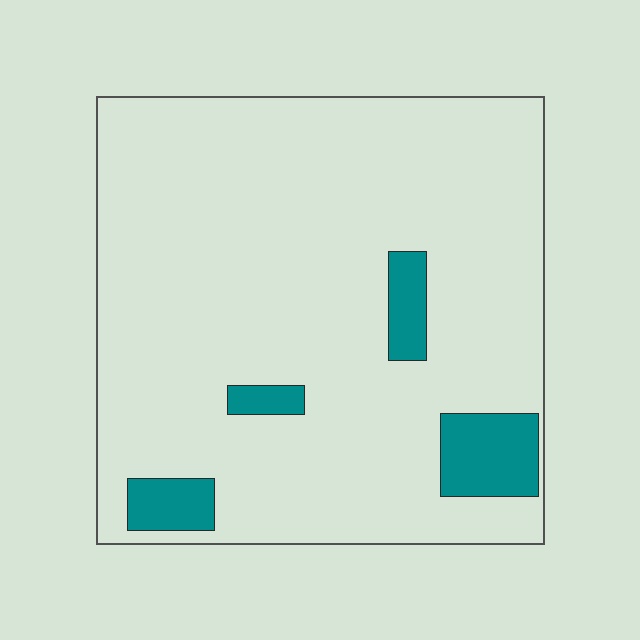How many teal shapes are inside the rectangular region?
4.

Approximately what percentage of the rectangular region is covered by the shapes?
Approximately 10%.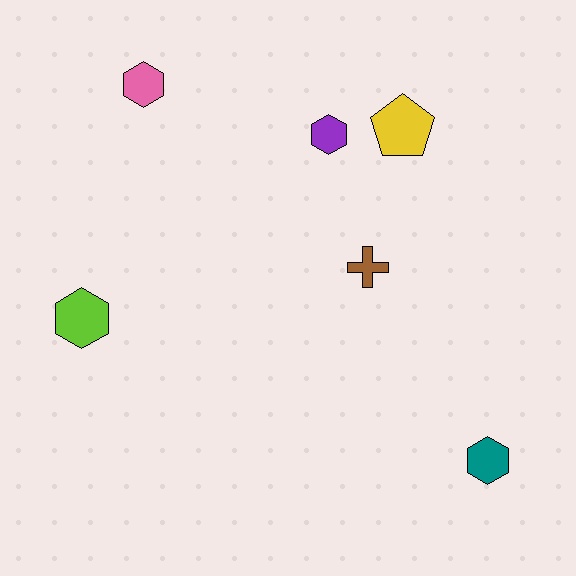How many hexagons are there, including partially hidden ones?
There are 4 hexagons.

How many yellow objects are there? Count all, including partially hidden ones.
There is 1 yellow object.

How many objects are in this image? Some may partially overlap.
There are 6 objects.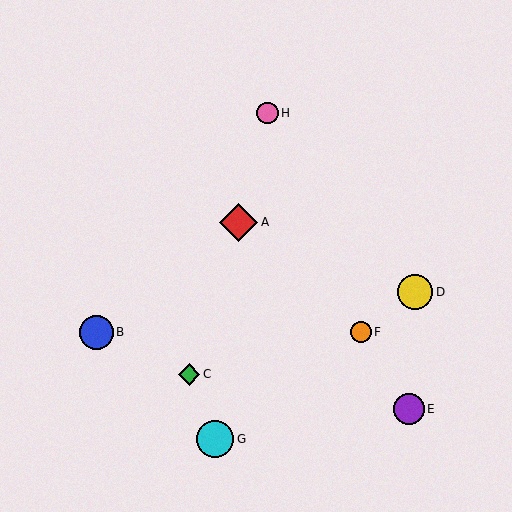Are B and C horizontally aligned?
No, B is at y≈332 and C is at y≈374.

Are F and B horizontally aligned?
Yes, both are at y≈332.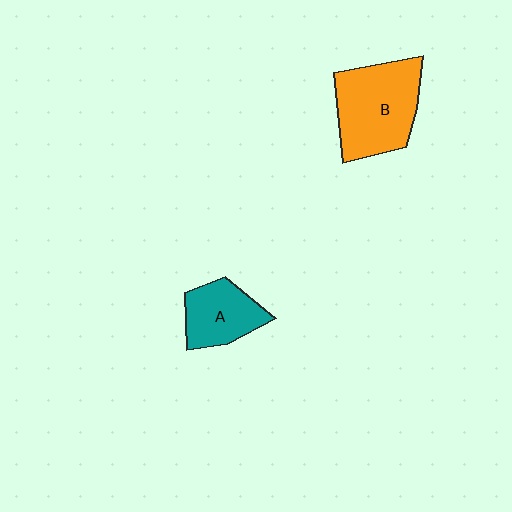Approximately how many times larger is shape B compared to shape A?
Approximately 1.7 times.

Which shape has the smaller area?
Shape A (teal).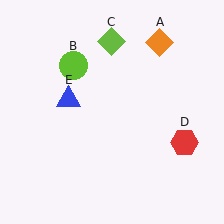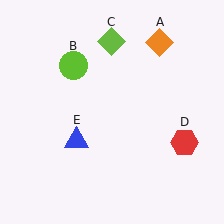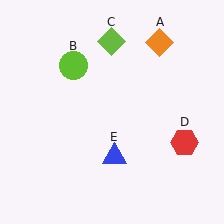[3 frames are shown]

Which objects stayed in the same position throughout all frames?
Orange diamond (object A) and lime circle (object B) and lime diamond (object C) and red hexagon (object D) remained stationary.